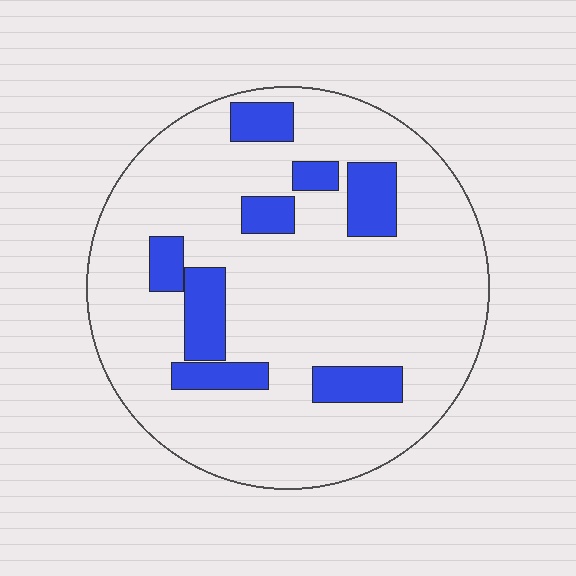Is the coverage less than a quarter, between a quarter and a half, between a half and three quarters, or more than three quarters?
Less than a quarter.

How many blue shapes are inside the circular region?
8.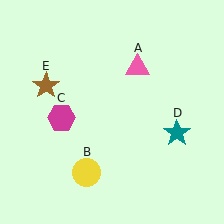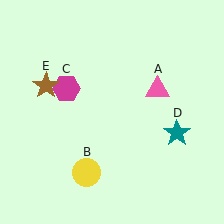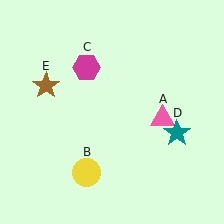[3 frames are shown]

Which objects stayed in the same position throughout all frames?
Yellow circle (object B) and teal star (object D) and brown star (object E) remained stationary.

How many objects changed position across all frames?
2 objects changed position: pink triangle (object A), magenta hexagon (object C).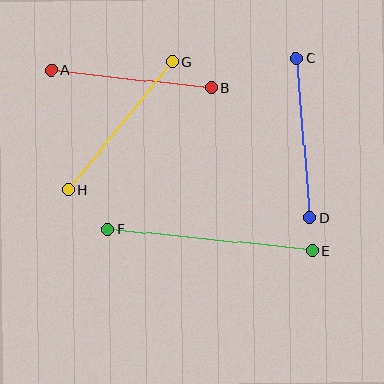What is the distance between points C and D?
The distance is approximately 160 pixels.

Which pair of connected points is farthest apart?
Points E and F are farthest apart.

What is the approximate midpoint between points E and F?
The midpoint is at approximately (210, 240) pixels.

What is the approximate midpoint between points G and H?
The midpoint is at approximately (120, 126) pixels.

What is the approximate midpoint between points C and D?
The midpoint is at approximately (303, 138) pixels.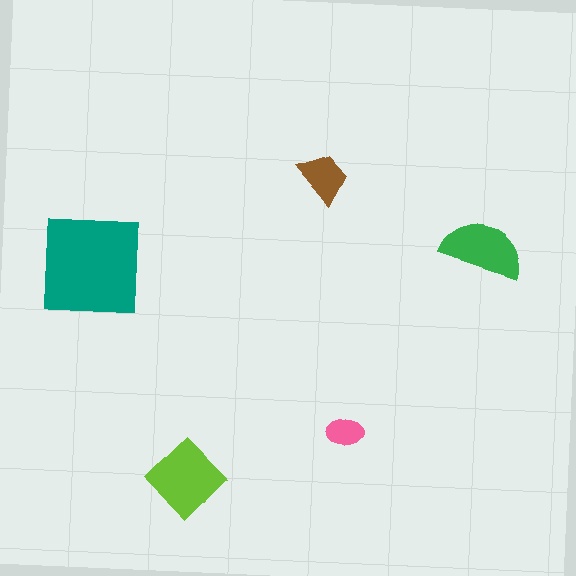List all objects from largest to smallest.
The teal square, the lime diamond, the green semicircle, the brown trapezoid, the pink ellipse.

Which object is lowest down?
The lime diamond is bottommost.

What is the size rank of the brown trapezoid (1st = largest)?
4th.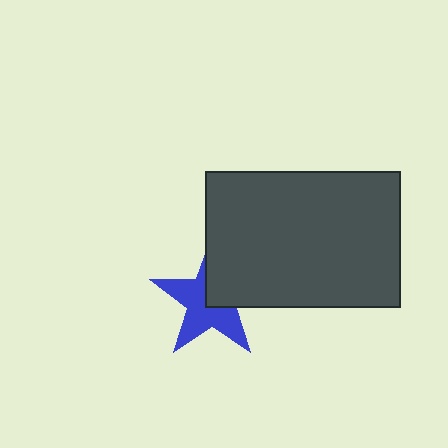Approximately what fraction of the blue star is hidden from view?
Roughly 40% of the blue star is hidden behind the dark gray rectangle.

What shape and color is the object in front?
The object in front is a dark gray rectangle.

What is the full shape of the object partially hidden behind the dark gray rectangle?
The partially hidden object is a blue star.